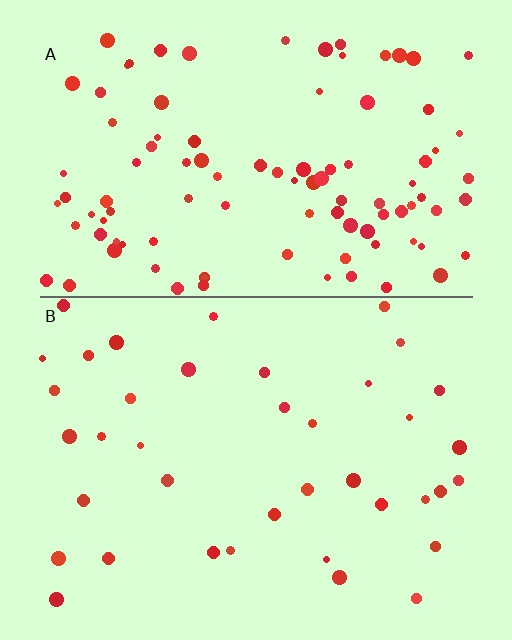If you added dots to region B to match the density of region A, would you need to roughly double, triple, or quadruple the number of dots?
Approximately triple.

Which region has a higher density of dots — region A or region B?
A (the top).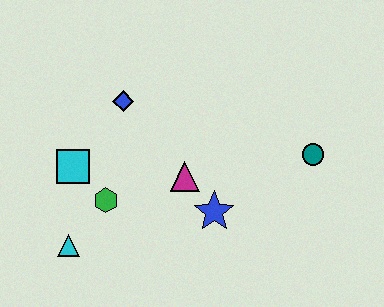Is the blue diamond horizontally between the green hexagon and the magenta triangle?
Yes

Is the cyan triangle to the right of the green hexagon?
No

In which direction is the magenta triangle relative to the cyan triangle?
The magenta triangle is to the right of the cyan triangle.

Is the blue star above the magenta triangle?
No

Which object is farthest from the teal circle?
The cyan triangle is farthest from the teal circle.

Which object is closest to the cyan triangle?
The green hexagon is closest to the cyan triangle.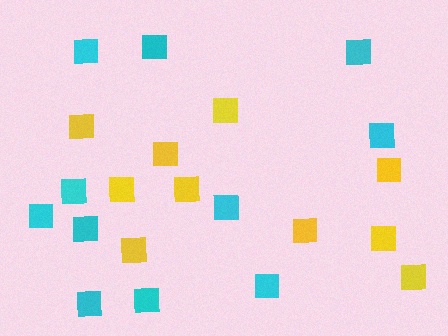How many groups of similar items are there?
There are 2 groups: one group of yellow squares (10) and one group of cyan squares (11).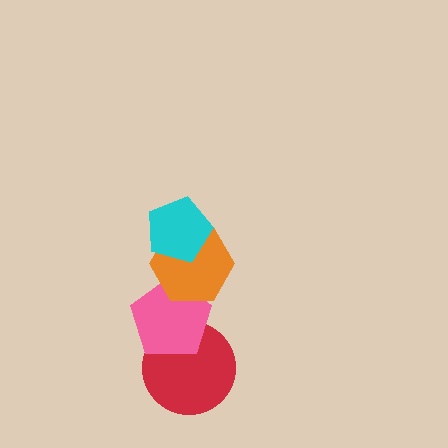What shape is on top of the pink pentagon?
The orange hexagon is on top of the pink pentagon.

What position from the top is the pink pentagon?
The pink pentagon is 3rd from the top.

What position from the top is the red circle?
The red circle is 4th from the top.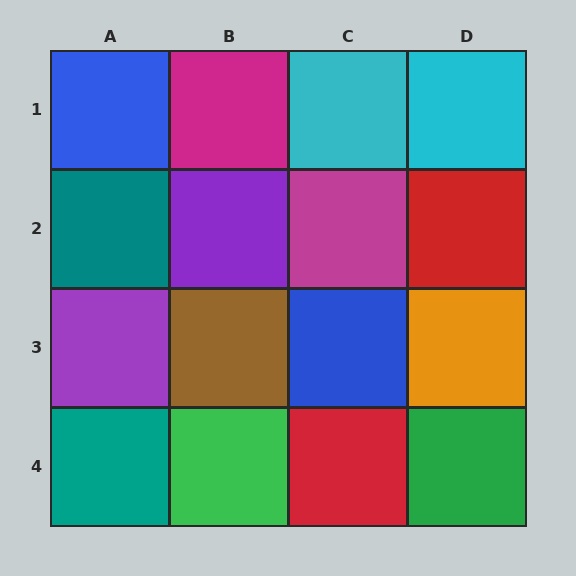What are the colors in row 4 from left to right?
Teal, green, red, green.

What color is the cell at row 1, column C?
Cyan.